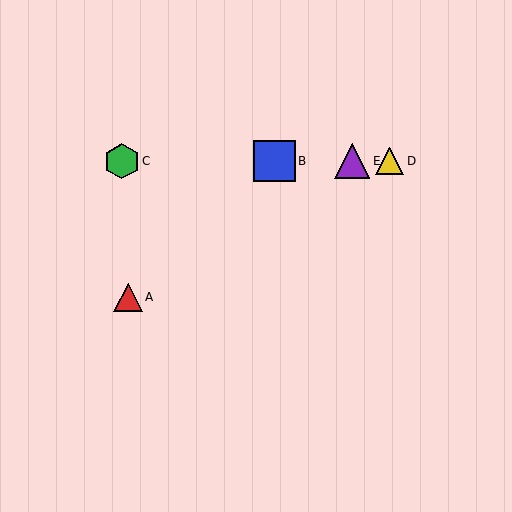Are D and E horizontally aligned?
Yes, both are at y≈161.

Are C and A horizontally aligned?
No, C is at y≈161 and A is at y≈297.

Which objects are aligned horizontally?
Objects B, C, D, E are aligned horizontally.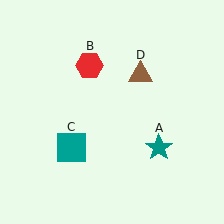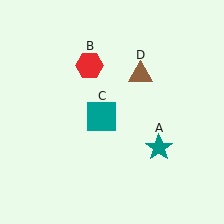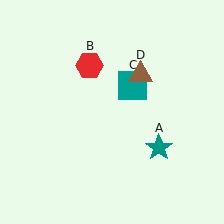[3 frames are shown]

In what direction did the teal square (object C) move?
The teal square (object C) moved up and to the right.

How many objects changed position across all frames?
1 object changed position: teal square (object C).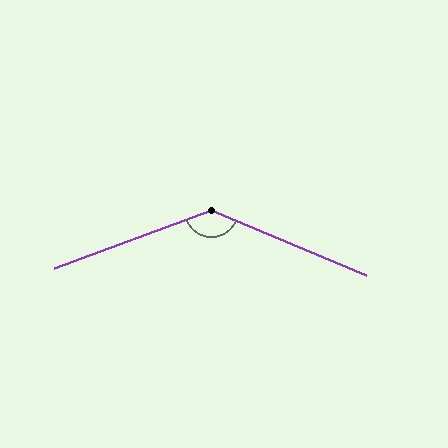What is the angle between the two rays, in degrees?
Approximately 137 degrees.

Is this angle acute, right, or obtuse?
It is obtuse.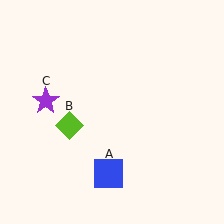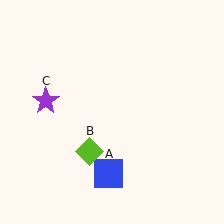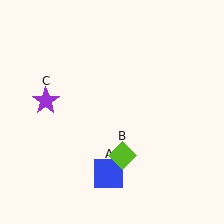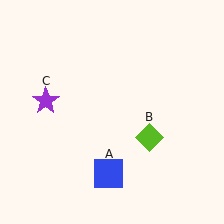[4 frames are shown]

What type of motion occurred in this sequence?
The lime diamond (object B) rotated counterclockwise around the center of the scene.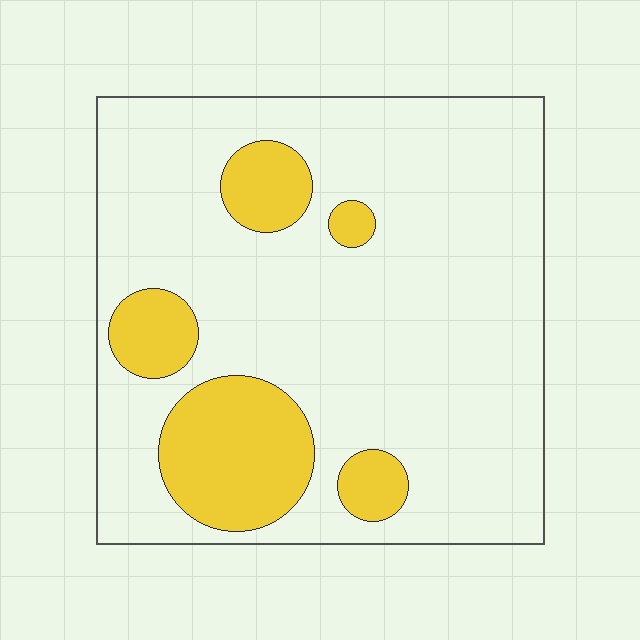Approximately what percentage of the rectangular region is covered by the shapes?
Approximately 20%.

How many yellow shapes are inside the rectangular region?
5.